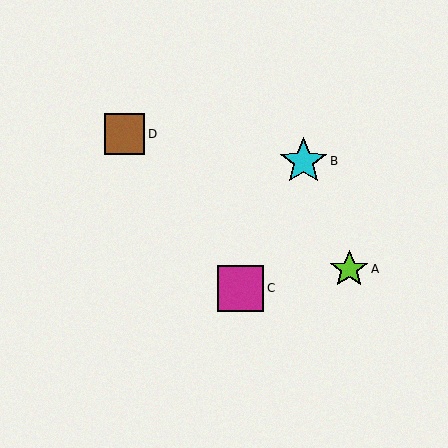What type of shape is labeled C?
Shape C is a magenta square.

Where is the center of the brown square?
The center of the brown square is at (124, 134).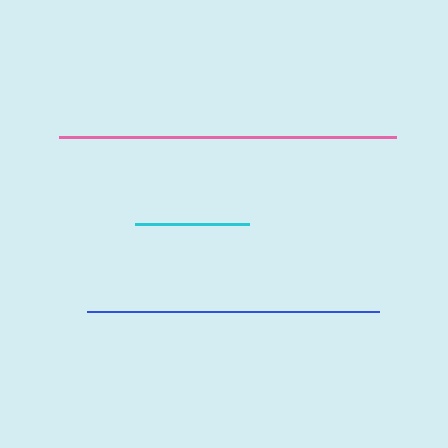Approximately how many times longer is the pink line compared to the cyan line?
The pink line is approximately 3.0 times the length of the cyan line.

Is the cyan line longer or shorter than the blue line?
The blue line is longer than the cyan line.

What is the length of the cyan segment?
The cyan segment is approximately 114 pixels long.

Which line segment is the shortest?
The cyan line is the shortest at approximately 114 pixels.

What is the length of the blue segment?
The blue segment is approximately 292 pixels long.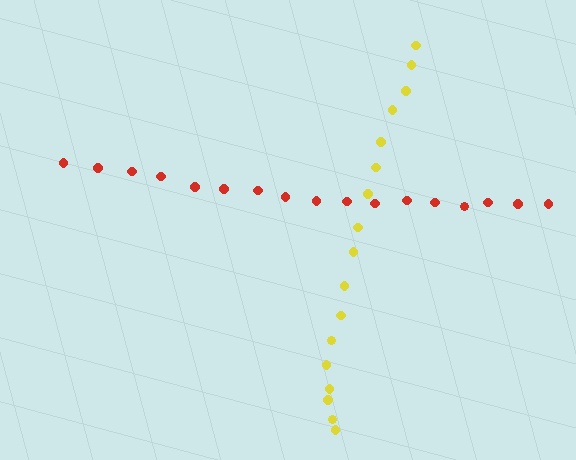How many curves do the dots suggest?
There are 2 distinct paths.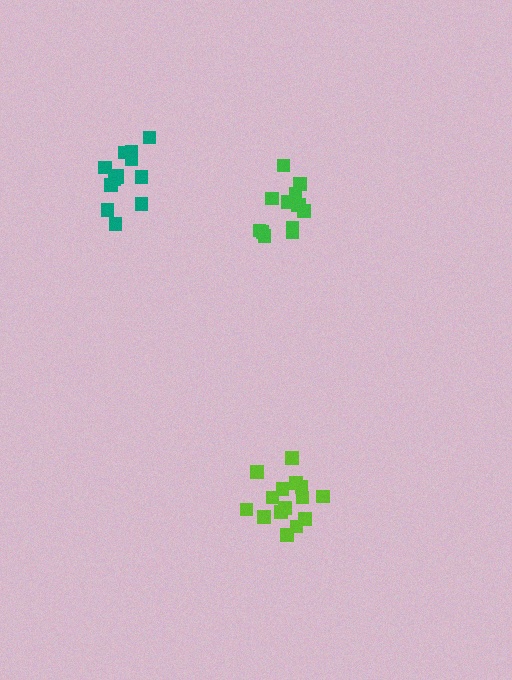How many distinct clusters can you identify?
There are 3 distinct clusters.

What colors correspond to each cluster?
The clusters are colored: green, lime, teal.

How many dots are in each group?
Group 1: 13 dots, Group 2: 15 dots, Group 3: 13 dots (41 total).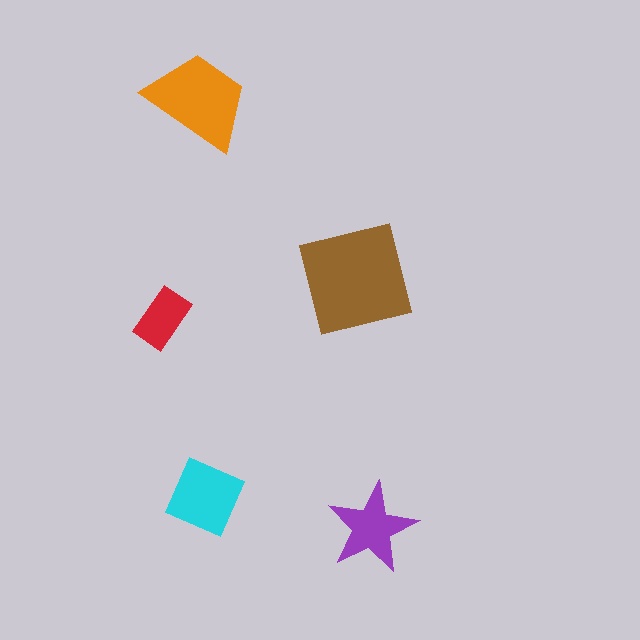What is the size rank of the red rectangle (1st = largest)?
5th.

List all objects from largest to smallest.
The brown square, the orange trapezoid, the cyan diamond, the purple star, the red rectangle.